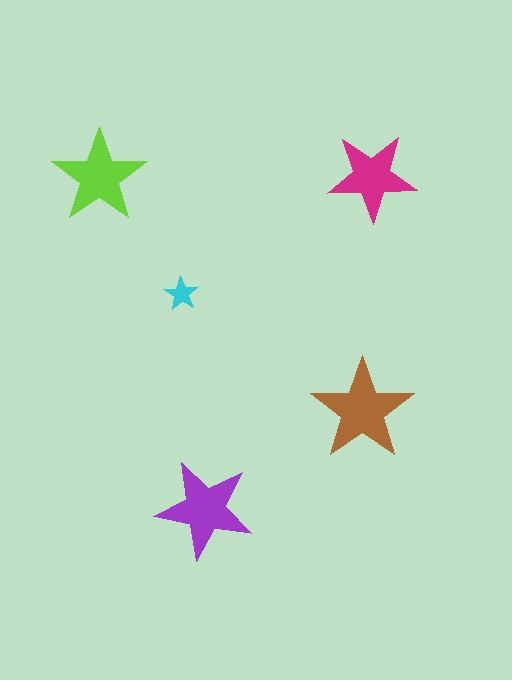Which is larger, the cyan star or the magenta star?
The magenta one.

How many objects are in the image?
There are 5 objects in the image.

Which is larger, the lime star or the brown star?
The brown one.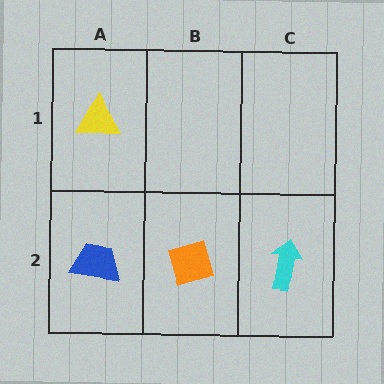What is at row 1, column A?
A yellow triangle.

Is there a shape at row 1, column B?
No, that cell is empty.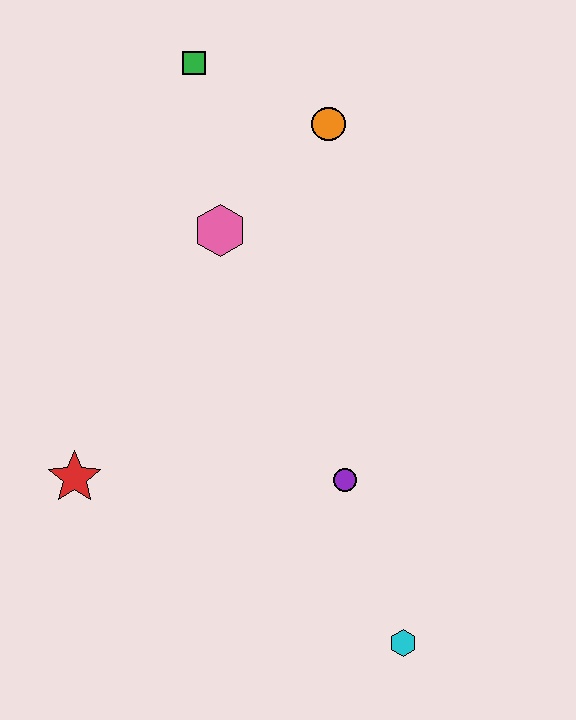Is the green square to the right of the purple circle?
No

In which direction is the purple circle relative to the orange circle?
The purple circle is below the orange circle.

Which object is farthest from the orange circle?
The cyan hexagon is farthest from the orange circle.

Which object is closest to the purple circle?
The cyan hexagon is closest to the purple circle.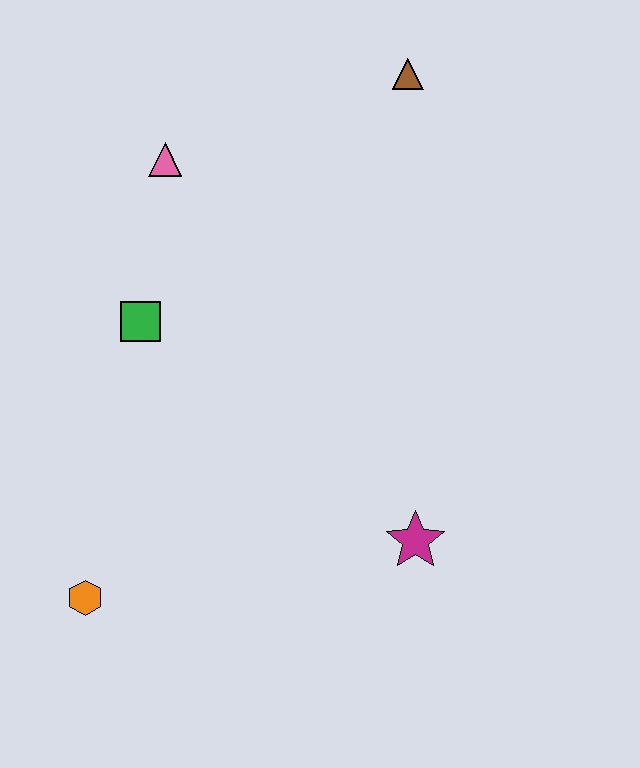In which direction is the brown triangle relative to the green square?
The brown triangle is to the right of the green square.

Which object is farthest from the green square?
The brown triangle is farthest from the green square.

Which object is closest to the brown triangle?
The pink triangle is closest to the brown triangle.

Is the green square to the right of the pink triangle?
No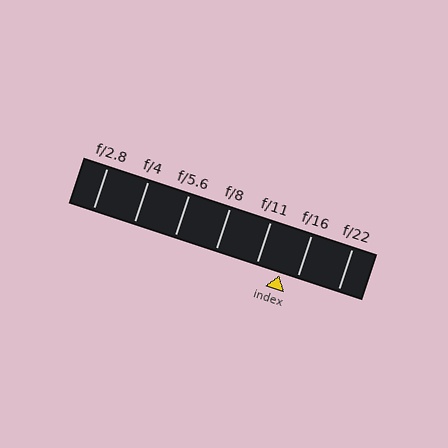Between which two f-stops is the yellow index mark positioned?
The index mark is between f/11 and f/16.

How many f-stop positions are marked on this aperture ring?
There are 7 f-stop positions marked.